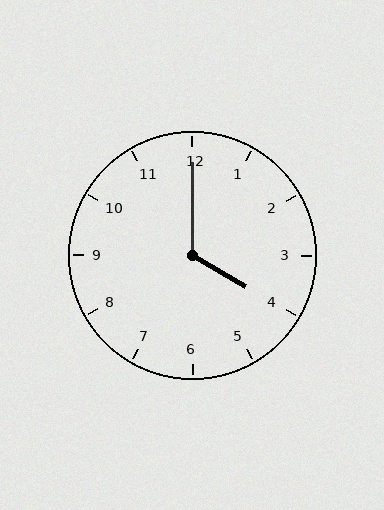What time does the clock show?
4:00.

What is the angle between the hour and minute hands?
Approximately 120 degrees.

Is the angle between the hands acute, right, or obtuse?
It is obtuse.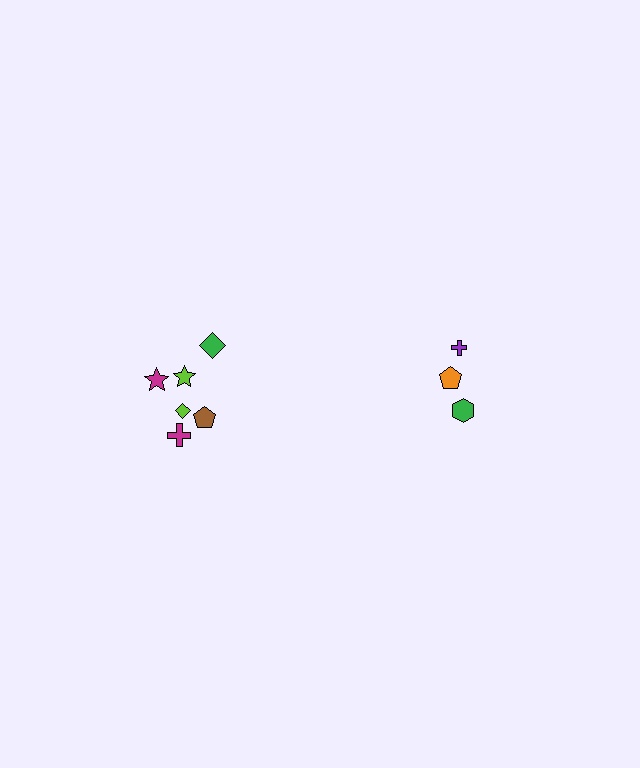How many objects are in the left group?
There are 6 objects.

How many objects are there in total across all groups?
There are 9 objects.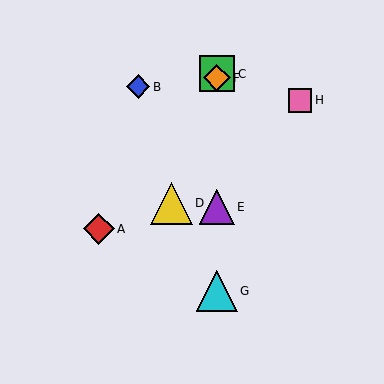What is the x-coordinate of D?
Object D is at x≈172.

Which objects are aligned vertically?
Objects C, E, F, G are aligned vertically.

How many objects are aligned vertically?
4 objects (C, E, F, G) are aligned vertically.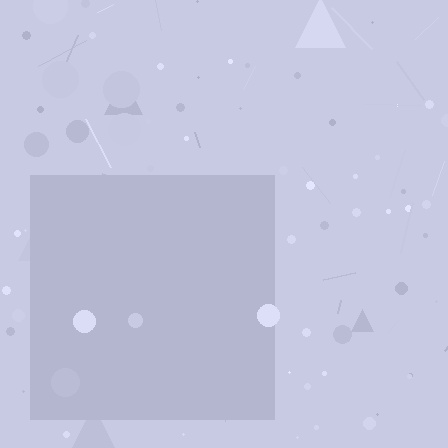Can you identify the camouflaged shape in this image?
The camouflaged shape is a square.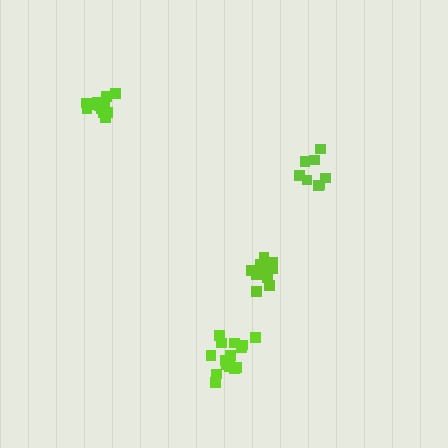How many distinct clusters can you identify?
There are 4 distinct clusters.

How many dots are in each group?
Group 1: 11 dots, Group 2: 15 dots, Group 3: 9 dots, Group 4: 13 dots (48 total).